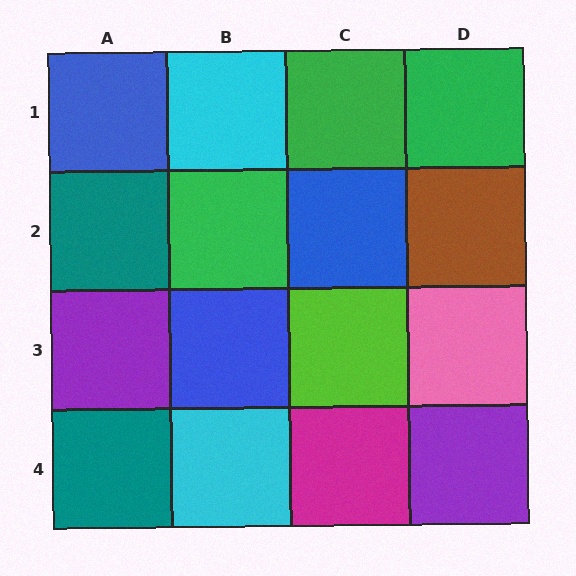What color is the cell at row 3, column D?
Pink.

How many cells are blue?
3 cells are blue.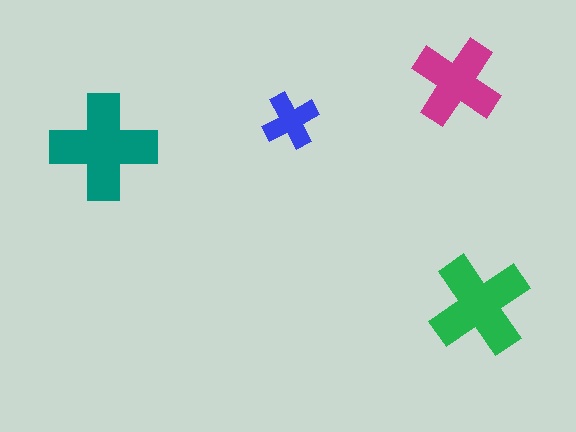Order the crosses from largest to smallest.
the teal one, the green one, the magenta one, the blue one.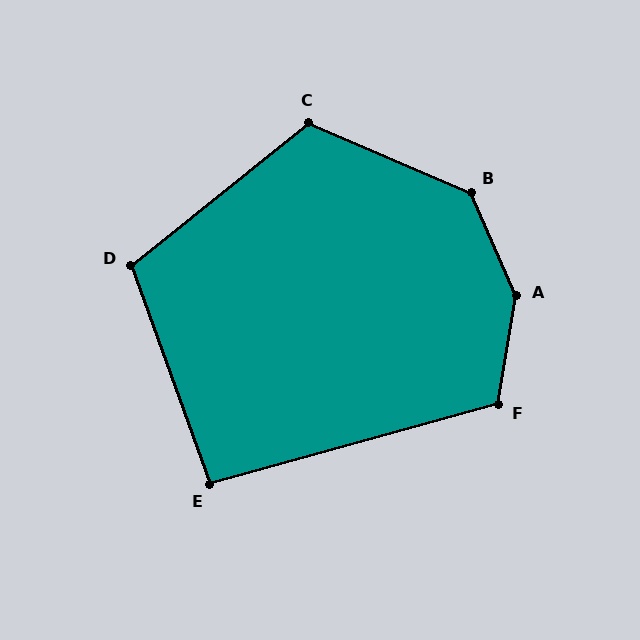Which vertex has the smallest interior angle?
E, at approximately 95 degrees.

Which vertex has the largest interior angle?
A, at approximately 147 degrees.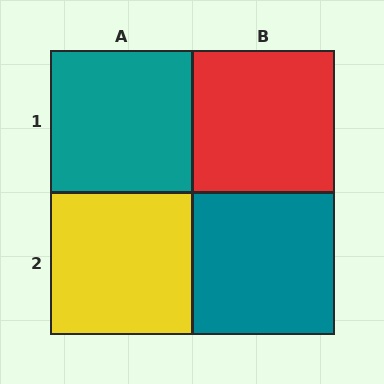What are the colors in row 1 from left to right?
Teal, red.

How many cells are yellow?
1 cell is yellow.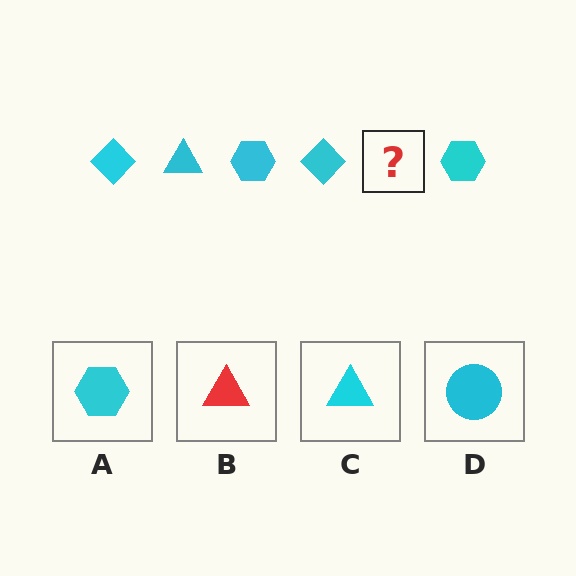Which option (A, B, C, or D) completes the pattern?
C.